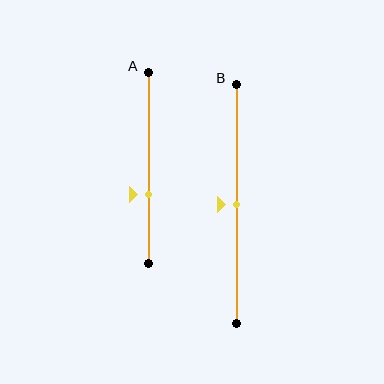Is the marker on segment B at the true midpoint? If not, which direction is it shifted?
Yes, the marker on segment B is at the true midpoint.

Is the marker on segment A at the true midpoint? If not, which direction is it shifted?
No, the marker on segment A is shifted downward by about 14% of the segment length.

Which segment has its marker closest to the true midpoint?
Segment B has its marker closest to the true midpoint.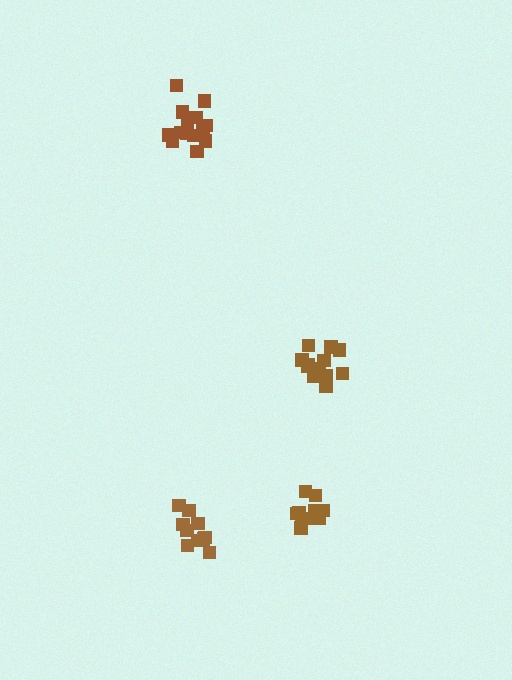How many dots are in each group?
Group 1: 10 dots, Group 2: 13 dots, Group 3: 16 dots, Group 4: 10 dots (49 total).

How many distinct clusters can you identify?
There are 4 distinct clusters.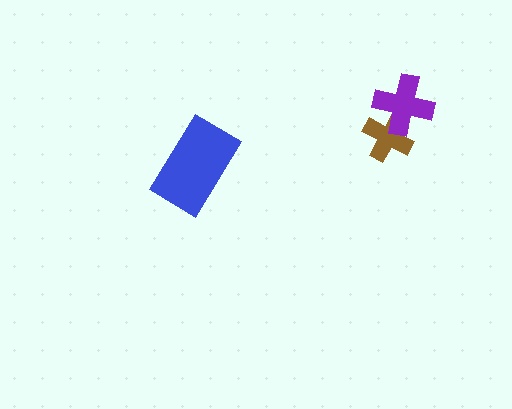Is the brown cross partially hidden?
Yes, it is partially covered by another shape.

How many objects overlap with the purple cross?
1 object overlaps with the purple cross.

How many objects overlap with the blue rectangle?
0 objects overlap with the blue rectangle.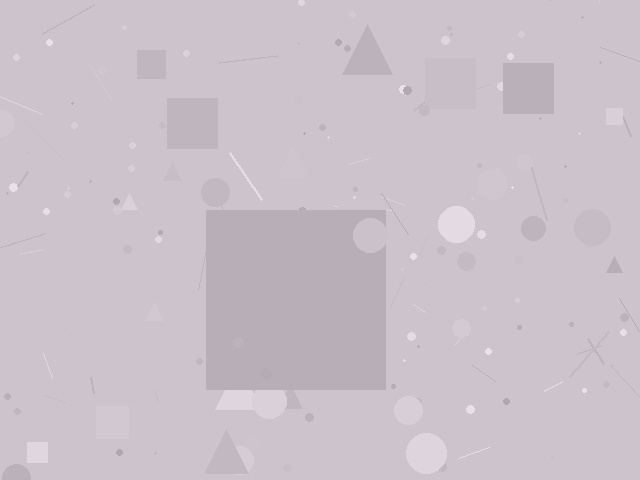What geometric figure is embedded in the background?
A square is embedded in the background.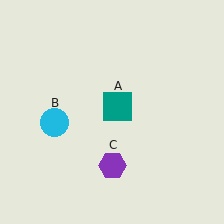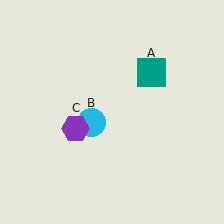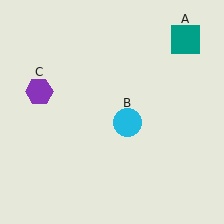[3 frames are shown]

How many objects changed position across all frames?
3 objects changed position: teal square (object A), cyan circle (object B), purple hexagon (object C).